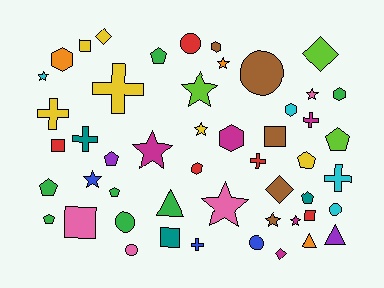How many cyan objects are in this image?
There are 4 cyan objects.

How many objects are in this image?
There are 50 objects.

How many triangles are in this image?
There are 3 triangles.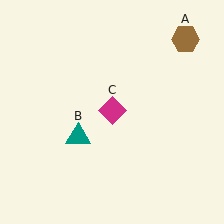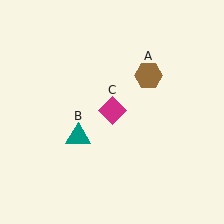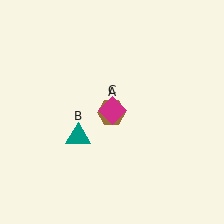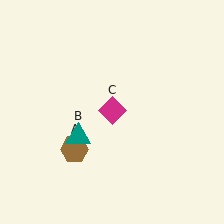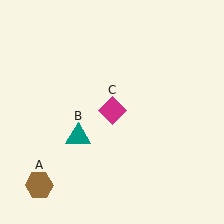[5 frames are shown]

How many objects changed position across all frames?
1 object changed position: brown hexagon (object A).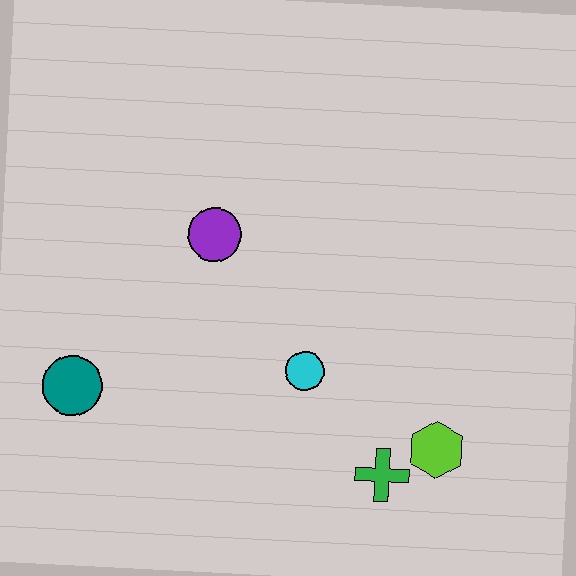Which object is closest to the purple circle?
The cyan circle is closest to the purple circle.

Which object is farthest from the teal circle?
The lime hexagon is farthest from the teal circle.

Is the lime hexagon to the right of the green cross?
Yes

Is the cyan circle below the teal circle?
No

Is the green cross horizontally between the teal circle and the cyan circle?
No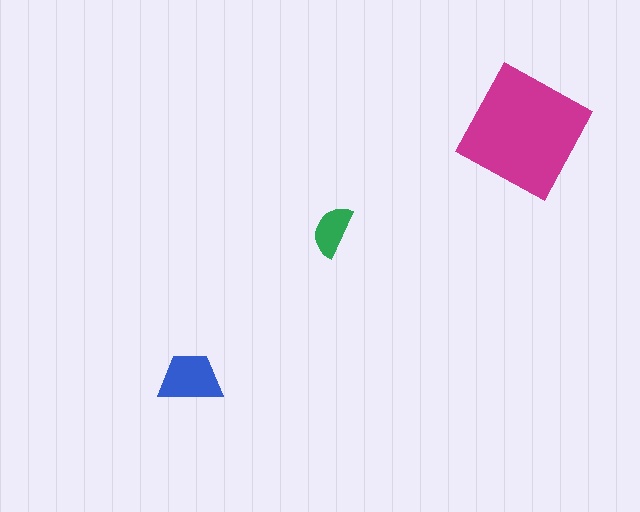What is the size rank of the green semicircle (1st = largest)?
3rd.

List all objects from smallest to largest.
The green semicircle, the blue trapezoid, the magenta square.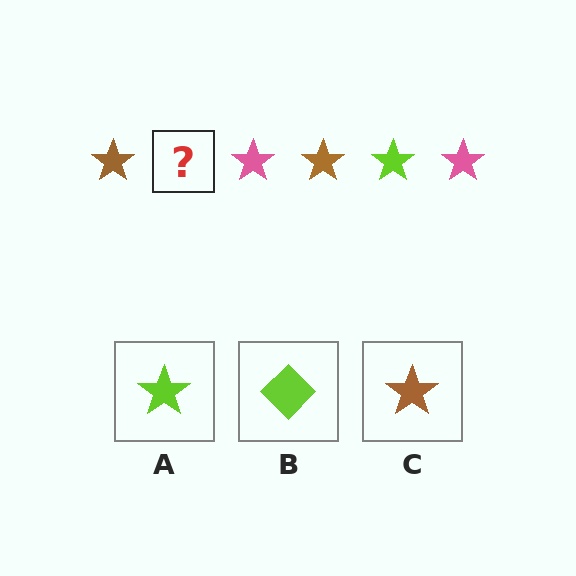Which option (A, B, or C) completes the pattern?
A.